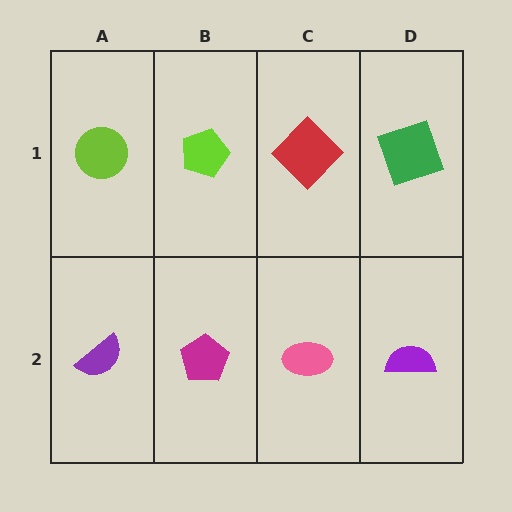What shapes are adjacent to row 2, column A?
A lime circle (row 1, column A), a magenta pentagon (row 2, column B).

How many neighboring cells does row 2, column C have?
3.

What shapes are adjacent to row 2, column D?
A green square (row 1, column D), a pink ellipse (row 2, column C).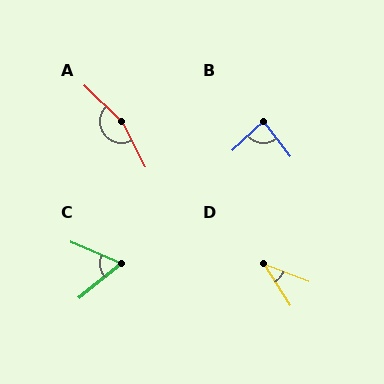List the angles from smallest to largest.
D (36°), C (62°), B (84°), A (161°).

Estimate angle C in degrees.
Approximately 62 degrees.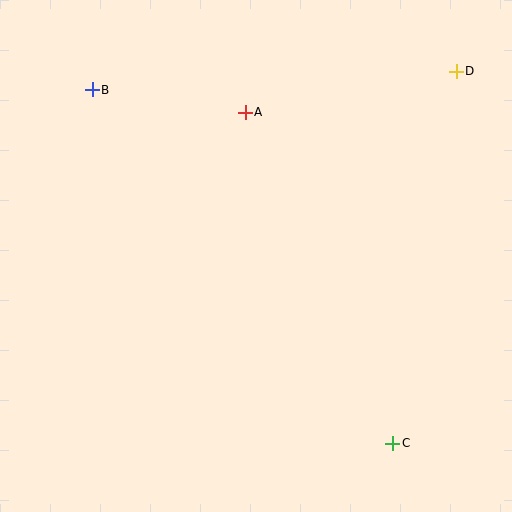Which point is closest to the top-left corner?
Point B is closest to the top-left corner.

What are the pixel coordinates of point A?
Point A is at (245, 112).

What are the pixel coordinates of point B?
Point B is at (92, 90).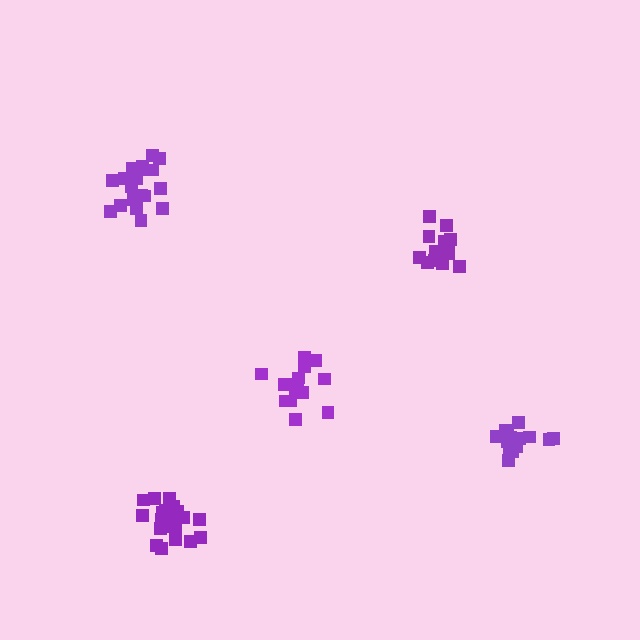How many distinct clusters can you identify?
There are 5 distinct clusters.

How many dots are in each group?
Group 1: 20 dots, Group 2: 18 dots, Group 3: 20 dots, Group 4: 16 dots, Group 5: 15 dots (89 total).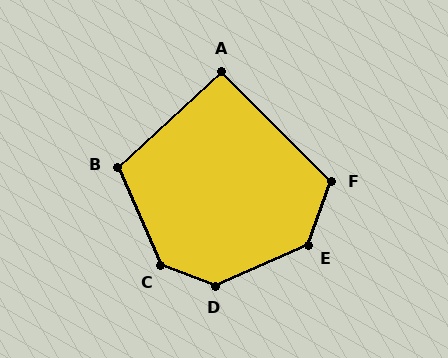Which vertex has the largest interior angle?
D, at approximately 136 degrees.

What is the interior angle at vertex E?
Approximately 133 degrees (obtuse).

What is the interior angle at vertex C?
Approximately 134 degrees (obtuse).